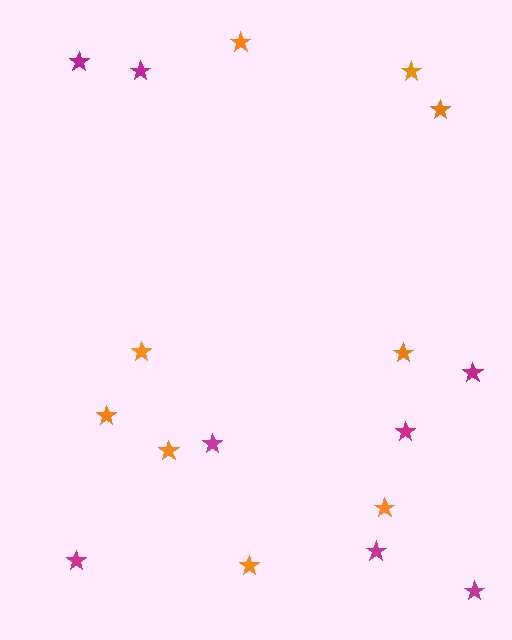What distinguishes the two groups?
There are 2 groups: one group of magenta stars (8) and one group of orange stars (9).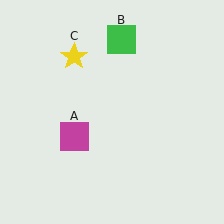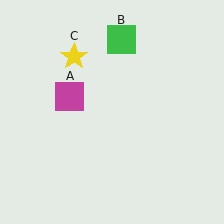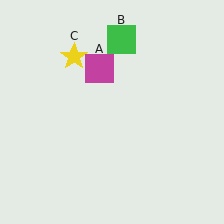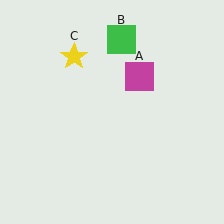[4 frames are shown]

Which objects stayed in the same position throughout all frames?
Green square (object B) and yellow star (object C) remained stationary.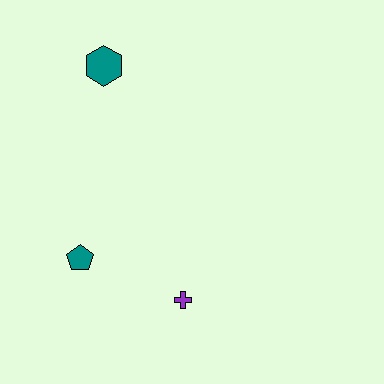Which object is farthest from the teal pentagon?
The teal hexagon is farthest from the teal pentagon.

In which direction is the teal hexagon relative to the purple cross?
The teal hexagon is above the purple cross.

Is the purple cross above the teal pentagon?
No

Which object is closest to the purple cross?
The teal pentagon is closest to the purple cross.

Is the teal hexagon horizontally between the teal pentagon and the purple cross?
Yes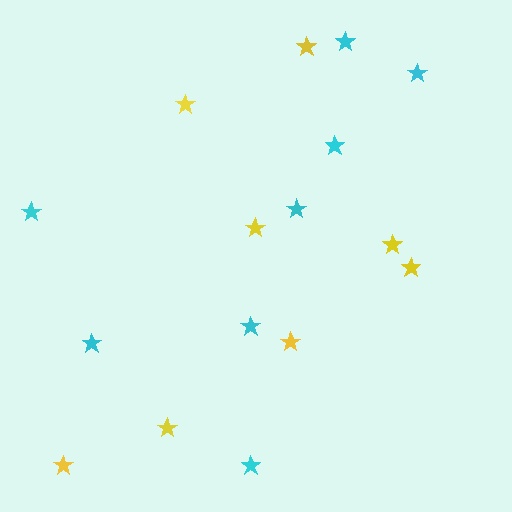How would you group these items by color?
There are 2 groups: one group of yellow stars (8) and one group of cyan stars (8).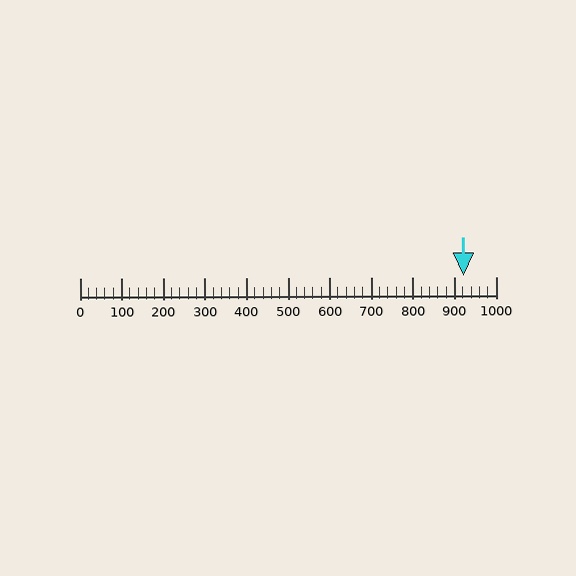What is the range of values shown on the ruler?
The ruler shows values from 0 to 1000.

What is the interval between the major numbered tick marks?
The major tick marks are spaced 100 units apart.